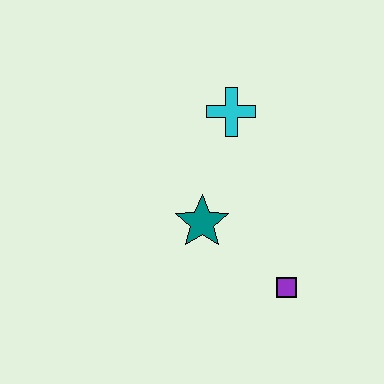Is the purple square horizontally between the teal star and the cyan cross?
No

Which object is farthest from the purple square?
The cyan cross is farthest from the purple square.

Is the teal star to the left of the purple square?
Yes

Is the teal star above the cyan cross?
No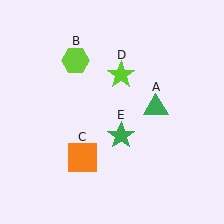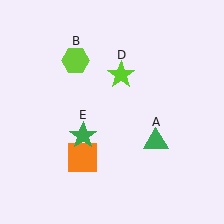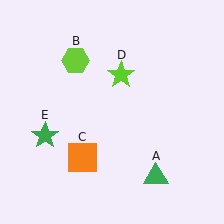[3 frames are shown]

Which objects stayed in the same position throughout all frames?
Lime hexagon (object B) and orange square (object C) and lime star (object D) remained stationary.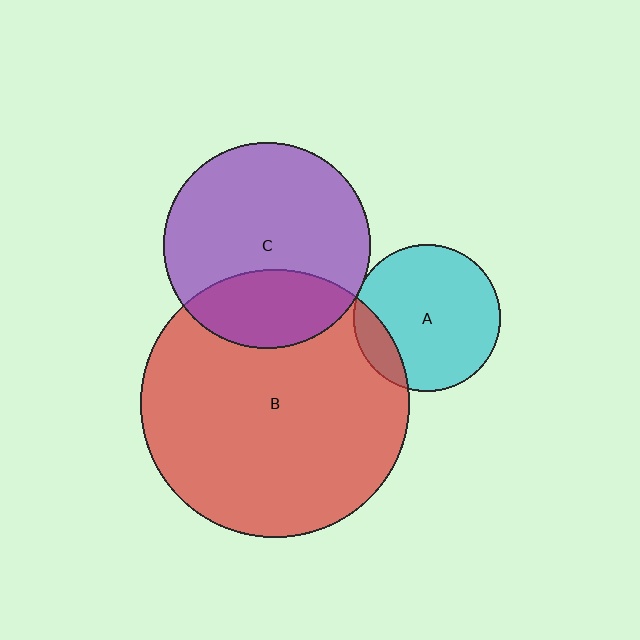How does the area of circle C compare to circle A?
Approximately 2.0 times.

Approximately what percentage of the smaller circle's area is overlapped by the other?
Approximately 15%.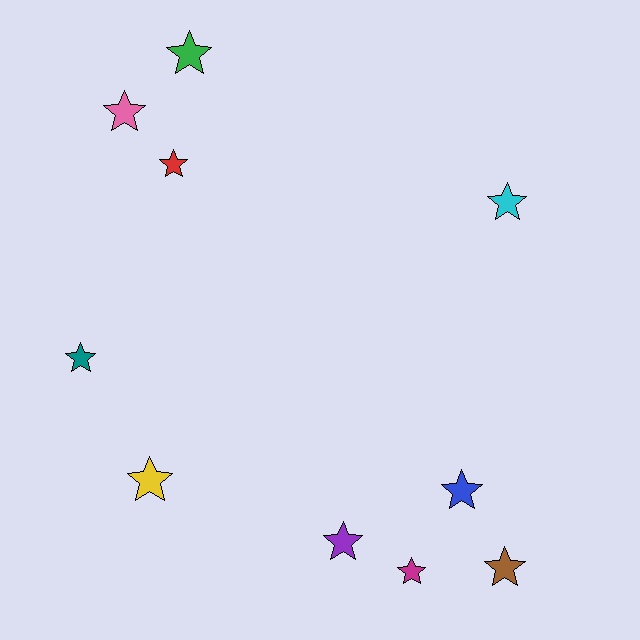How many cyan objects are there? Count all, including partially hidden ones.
There is 1 cyan object.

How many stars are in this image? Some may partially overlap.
There are 10 stars.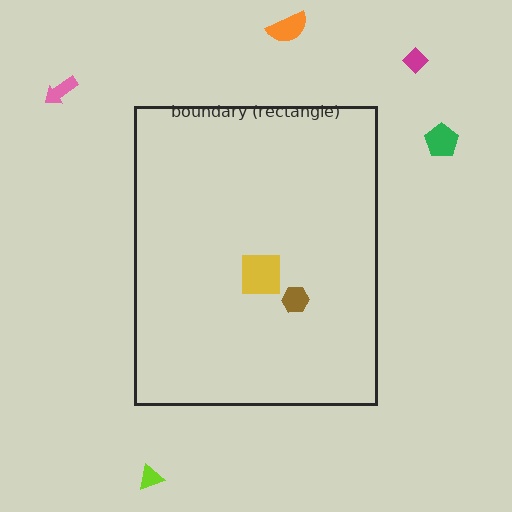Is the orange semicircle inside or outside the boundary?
Outside.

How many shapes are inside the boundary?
2 inside, 5 outside.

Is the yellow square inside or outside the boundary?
Inside.